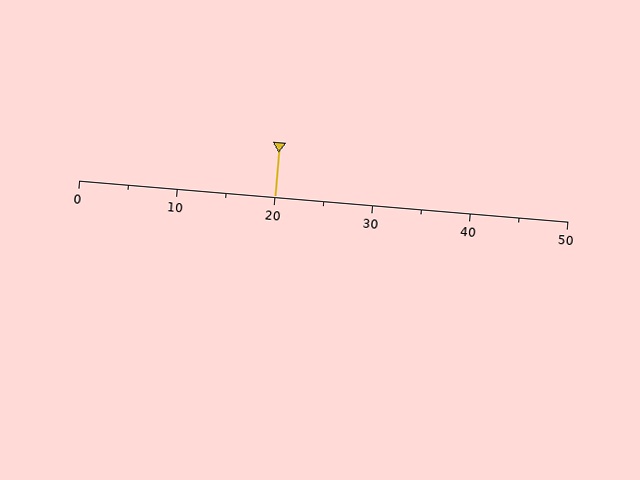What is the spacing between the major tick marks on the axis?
The major ticks are spaced 10 apart.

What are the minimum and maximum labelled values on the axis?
The axis runs from 0 to 50.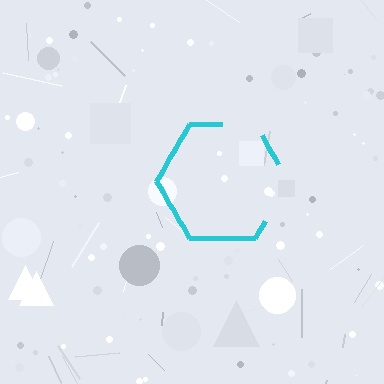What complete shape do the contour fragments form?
The contour fragments form a hexagon.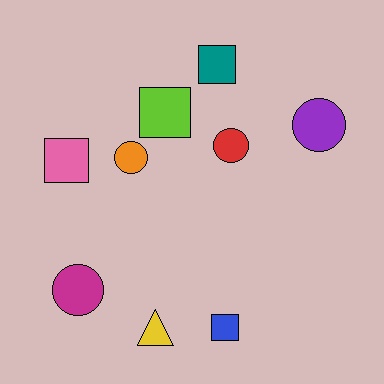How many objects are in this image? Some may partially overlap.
There are 9 objects.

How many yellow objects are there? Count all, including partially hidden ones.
There is 1 yellow object.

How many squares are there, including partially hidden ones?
There are 4 squares.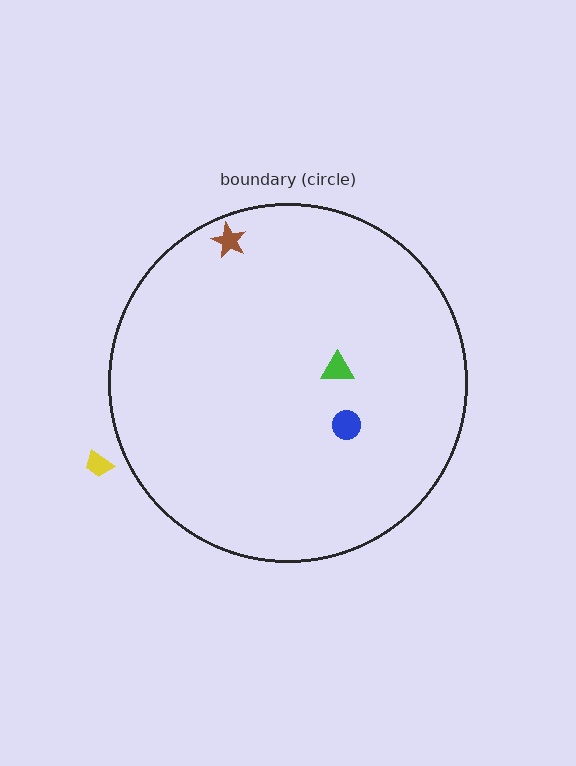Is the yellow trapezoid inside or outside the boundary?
Outside.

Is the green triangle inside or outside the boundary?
Inside.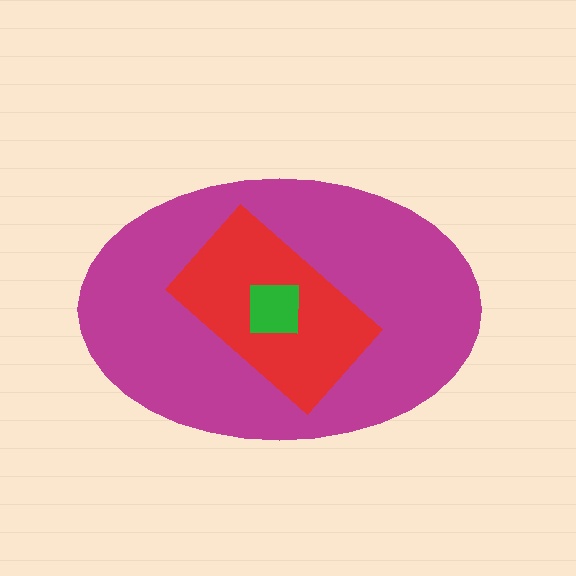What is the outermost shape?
The magenta ellipse.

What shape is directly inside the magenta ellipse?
The red rectangle.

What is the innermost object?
The green square.